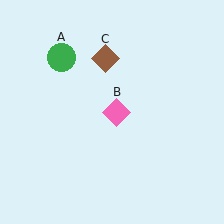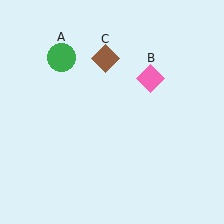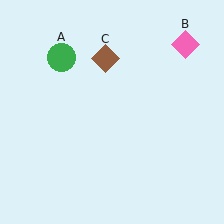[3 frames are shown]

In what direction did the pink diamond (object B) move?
The pink diamond (object B) moved up and to the right.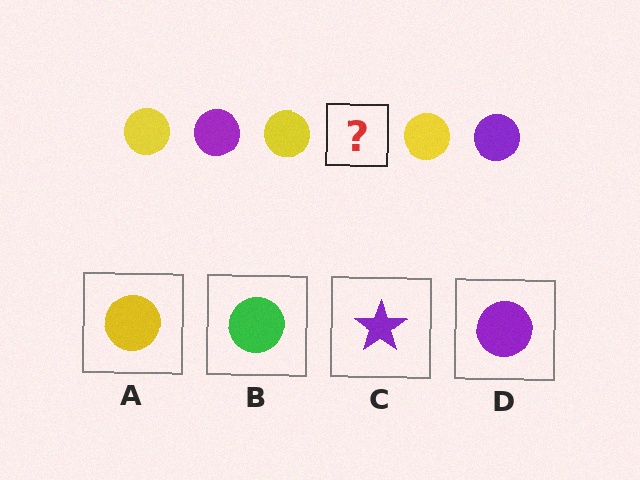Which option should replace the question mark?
Option D.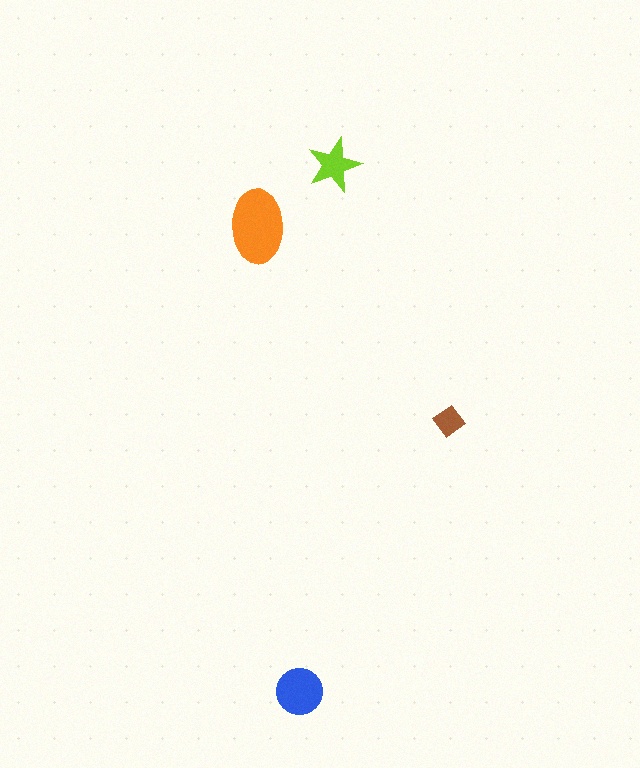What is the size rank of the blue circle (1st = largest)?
2nd.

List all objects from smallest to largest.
The brown diamond, the lime star, the blue circle, the orange ellipse.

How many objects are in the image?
There are 4 objects in the image.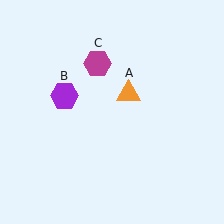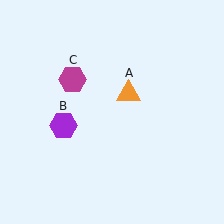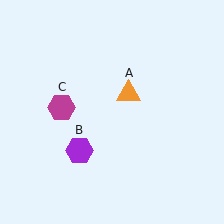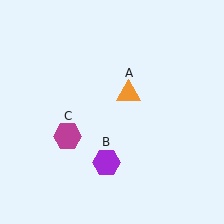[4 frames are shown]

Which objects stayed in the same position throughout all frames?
Orange triangle (object A) remained stationary.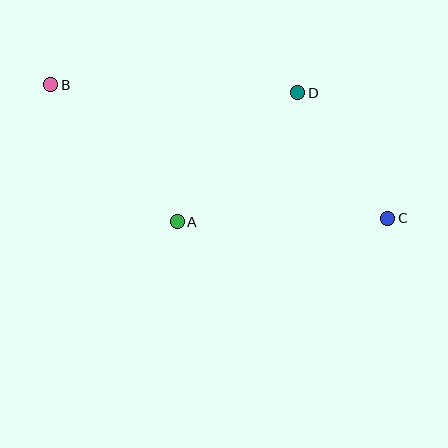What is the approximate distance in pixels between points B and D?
The distance between B and D is approximately 247 pixels.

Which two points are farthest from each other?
Points B and C are farthest from each other.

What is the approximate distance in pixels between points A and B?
The distance between A and B is approximately 187 pixels.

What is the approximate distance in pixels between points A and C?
The distance between A and C is approximately 210 pixels.